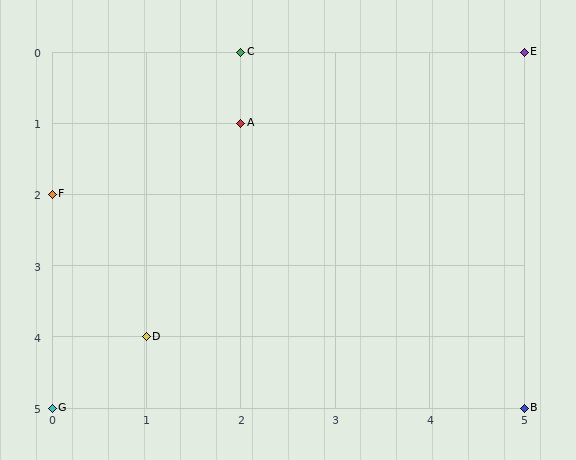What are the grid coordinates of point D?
Point D is at grid coordinates (1, 4).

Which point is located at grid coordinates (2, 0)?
Point C is at (2, 0).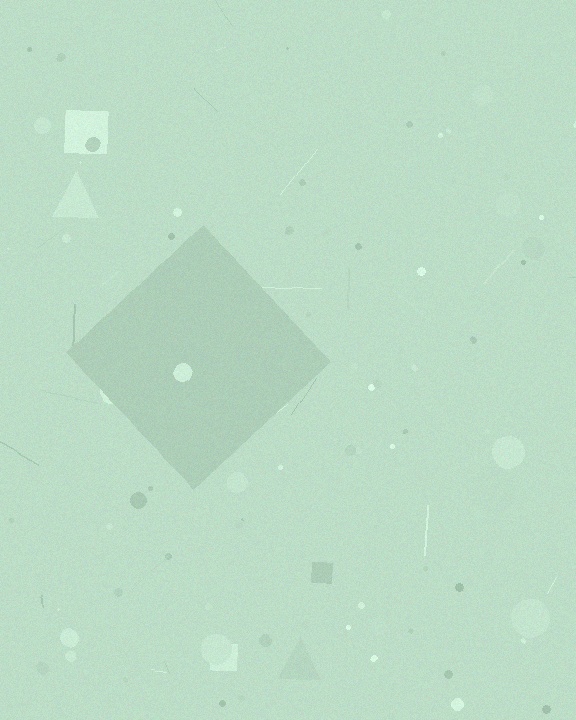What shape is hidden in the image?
A diamond is hidden in the image.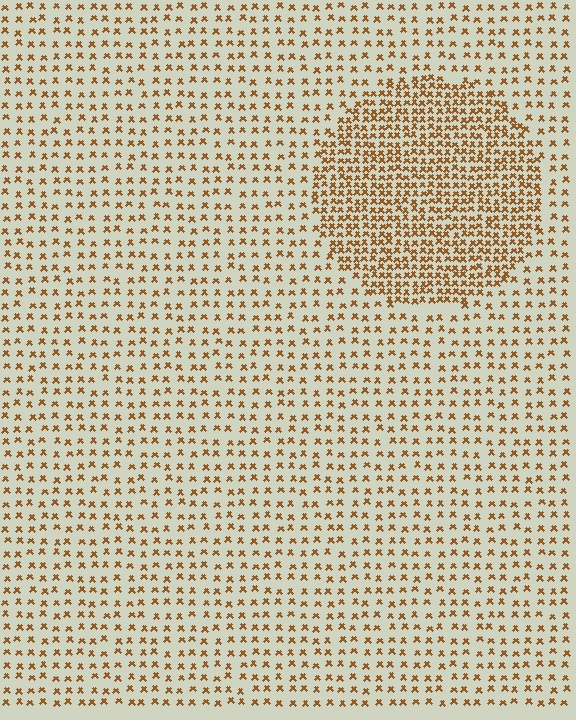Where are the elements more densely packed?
The elements are more densely packed inside the circle boundary.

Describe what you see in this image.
The image contains small brown elements arranged at two different densities. A circle-shaped region is visible where the elements are more densely packed than the surrounding area.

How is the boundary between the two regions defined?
The boundary is defined by a change in element density (approximately 2.3x ratio). All elements are the same color, size, and shape.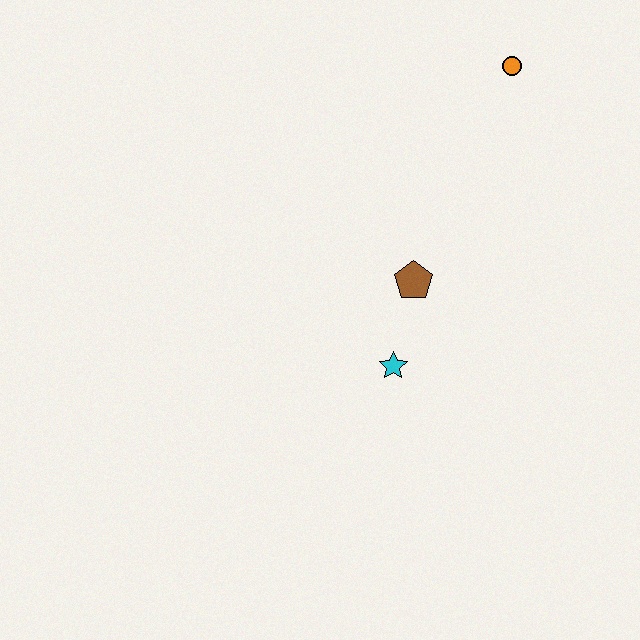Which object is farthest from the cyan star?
The orange circle is farthest from the cyan star.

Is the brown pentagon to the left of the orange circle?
Yes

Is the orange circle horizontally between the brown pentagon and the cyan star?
No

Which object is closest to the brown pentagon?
The cyan star is closest to the brown pentagon.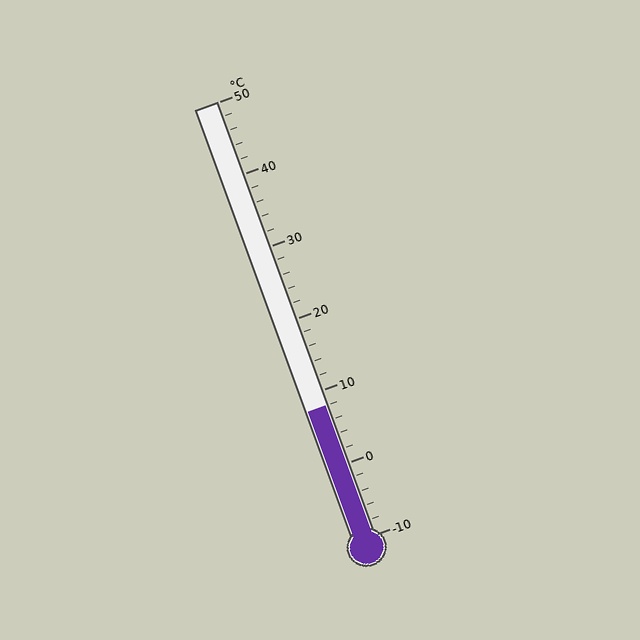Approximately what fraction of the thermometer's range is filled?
The thermometer is filled to approximately 30% of its range.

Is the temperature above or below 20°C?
The temperature is below 20°C.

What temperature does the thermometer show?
The thermometer shows approximately 8°C.